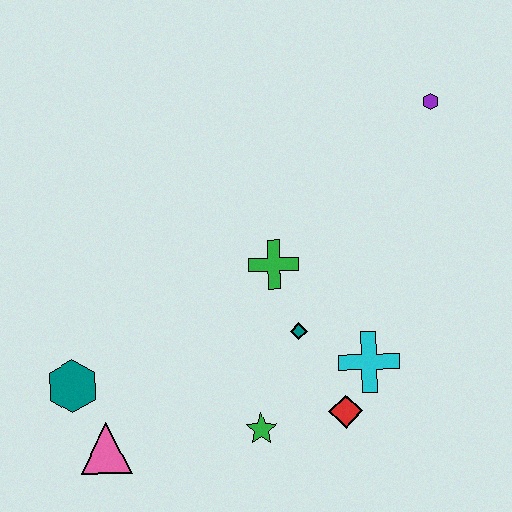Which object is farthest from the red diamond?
The purple hexagon is farthest from the red diamond.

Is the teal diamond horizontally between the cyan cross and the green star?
Yes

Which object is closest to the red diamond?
The cyan cross is closest to the red diamond.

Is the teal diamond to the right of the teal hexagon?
Yes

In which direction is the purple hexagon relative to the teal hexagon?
The purple hexagon is to the right of the teal hexagon.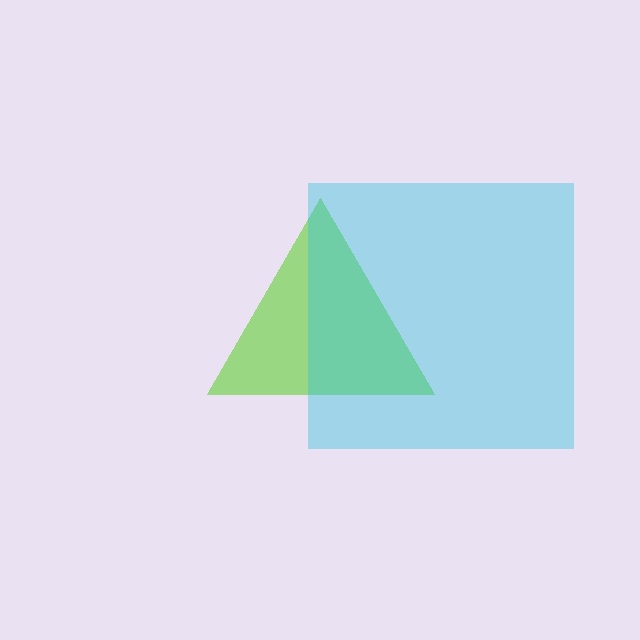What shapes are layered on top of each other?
The layered shapes are: a lime triangle, a cyan square.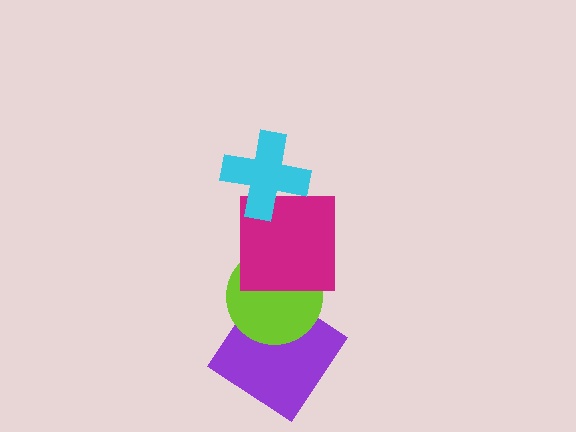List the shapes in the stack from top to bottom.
From top to bottom: the cyan cross, the magenta square, the lime circle, the purple diamond.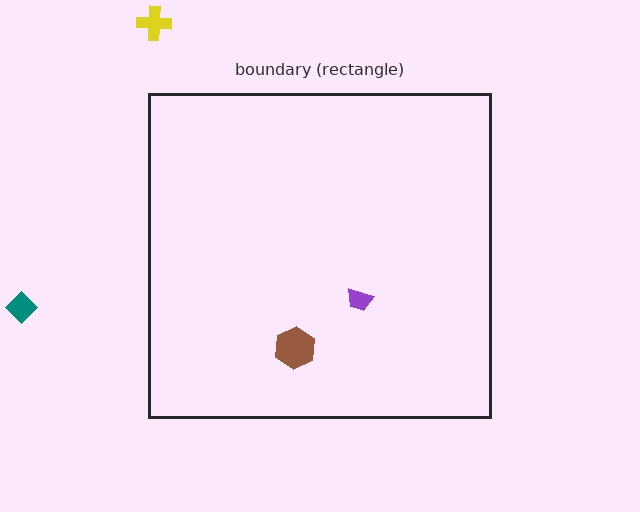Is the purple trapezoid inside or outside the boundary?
Inside.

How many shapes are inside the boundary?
2 inside, 2 outside.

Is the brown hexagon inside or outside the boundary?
Inside.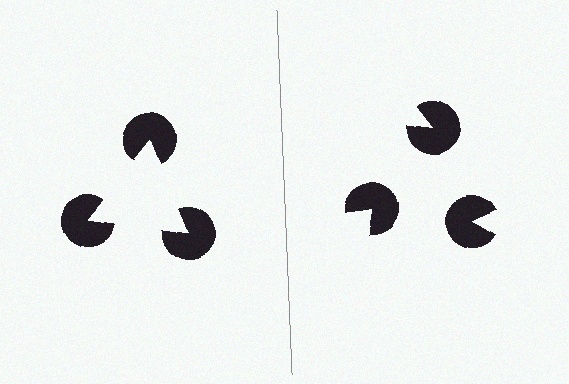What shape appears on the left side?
An illusory triangle.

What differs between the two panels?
The pac-man discs are positioned identically on both sides; only the wedge orientations differ. On the left they align to a triangle; on the right they are misaligned.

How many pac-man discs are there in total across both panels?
6 — 3 on each side.